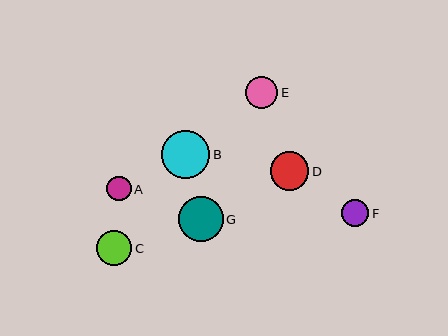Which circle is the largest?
Circle B is the largest with a size of approximately 49 pixels.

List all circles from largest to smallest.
From largest to smallest: B, G, D, C, E, F, A.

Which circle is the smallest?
Circle A is the smallest with a size of approximately 24 pixels.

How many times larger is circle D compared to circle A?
Circle D is approximately 1.6 times the size of circle A.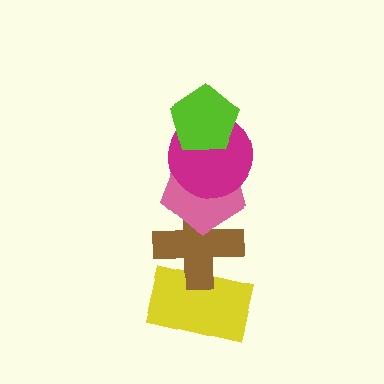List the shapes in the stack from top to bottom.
From top to bottom: the lime pentagon, the magenta circle, the pink pentagon, the brown cross, the yellow rectangle.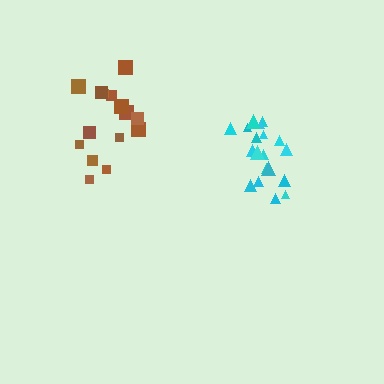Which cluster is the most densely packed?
Cyan.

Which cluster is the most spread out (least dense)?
Brown.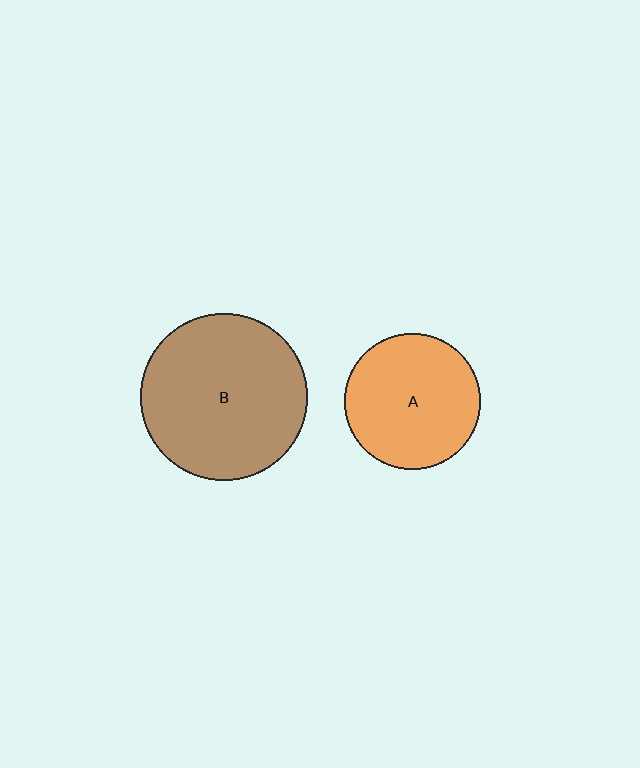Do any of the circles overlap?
No, none of the circles overlap.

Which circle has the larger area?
Circle B (brown).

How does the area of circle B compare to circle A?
Approximately 1.5 times.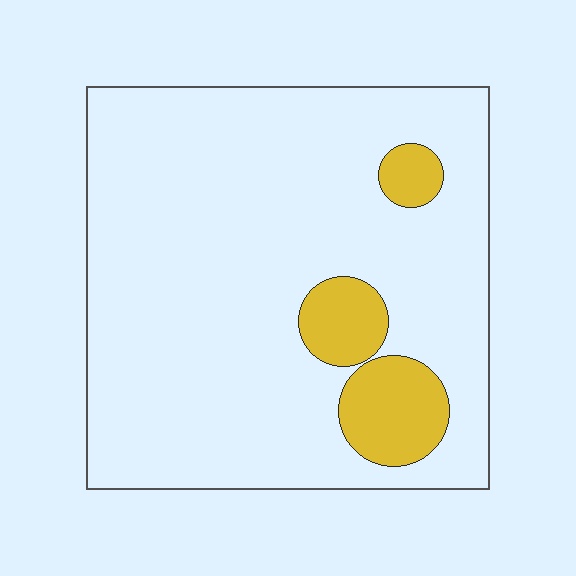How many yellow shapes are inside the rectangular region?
3.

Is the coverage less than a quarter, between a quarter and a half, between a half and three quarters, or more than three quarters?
Less than a quarter.